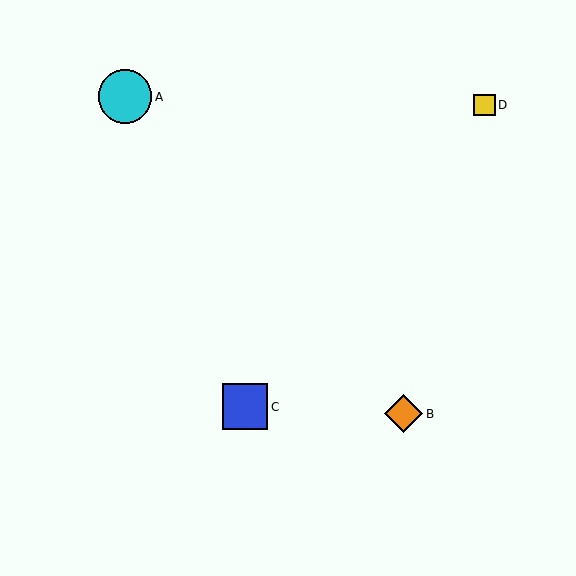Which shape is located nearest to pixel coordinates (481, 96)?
The yellow square (labeled D) at (484, 105) is nearest to that location.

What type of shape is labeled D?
Shape D is a yellow square.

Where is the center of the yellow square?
The center of the yellow square is at (484, 105).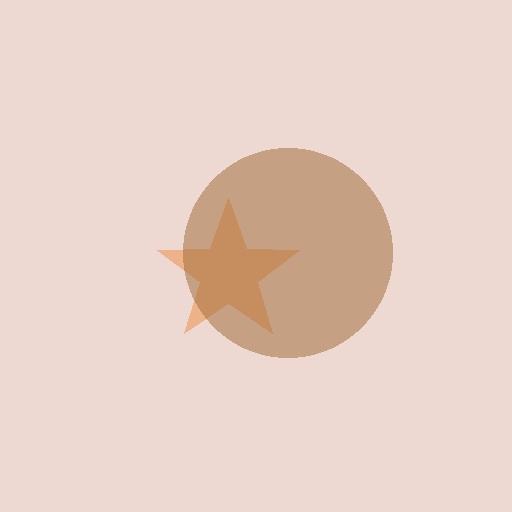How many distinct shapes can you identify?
There are 2 distinct shapes: an orange star, a brown circle.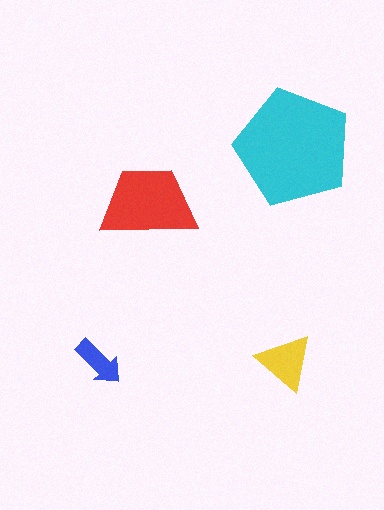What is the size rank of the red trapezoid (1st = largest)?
2nd.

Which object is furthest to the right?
The cyan pentagon is rightmost.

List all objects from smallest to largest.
The blue arrow, the yellow triangle, the red trapezoid, the cyan pentagon.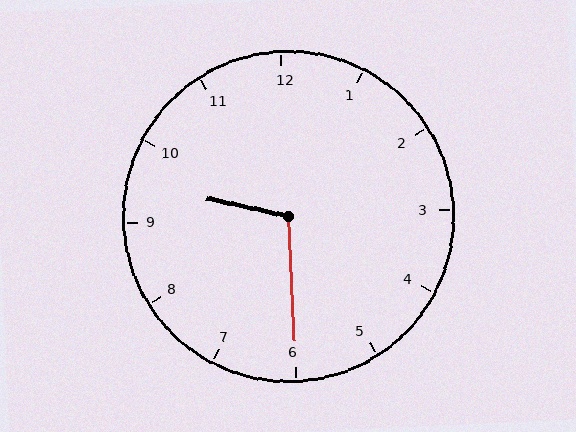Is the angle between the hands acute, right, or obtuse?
It is obtuse.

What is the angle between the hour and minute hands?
Approximately 105 degrees.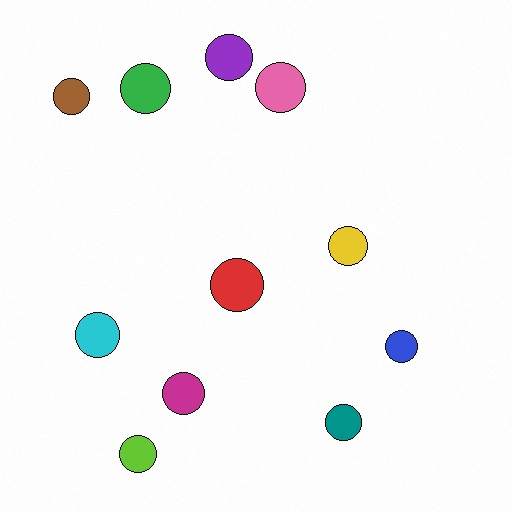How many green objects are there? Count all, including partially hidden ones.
There is 1 green object.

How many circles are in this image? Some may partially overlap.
There are 11 circles.